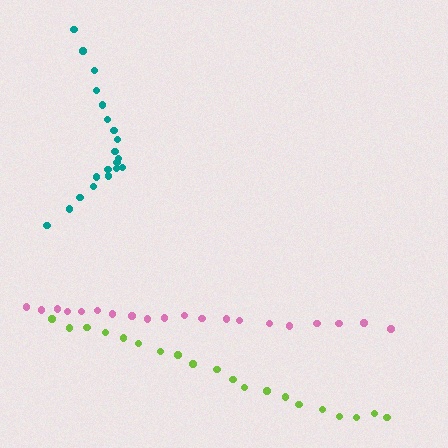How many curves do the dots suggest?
There are 3 distinct paths.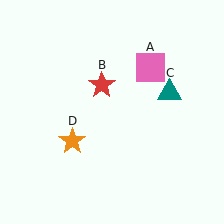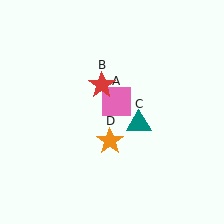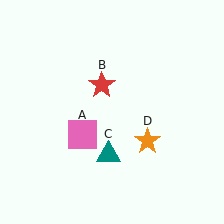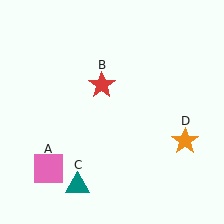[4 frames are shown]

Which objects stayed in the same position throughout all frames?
Red star (object B) remained stationary.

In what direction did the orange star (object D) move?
The orange star (object D) moved right.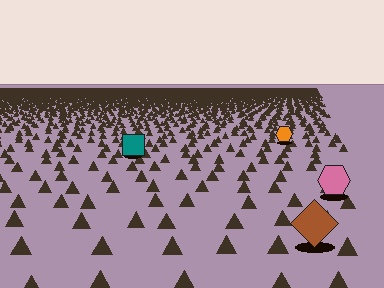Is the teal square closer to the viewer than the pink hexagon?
No. The pink hexagon is closer — you can tell from the texture gradient: the ground texture is coarser near it.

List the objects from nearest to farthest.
From nearest to farthest: the brown diamond, the pink hexagon, the teal square, the orange hexagon.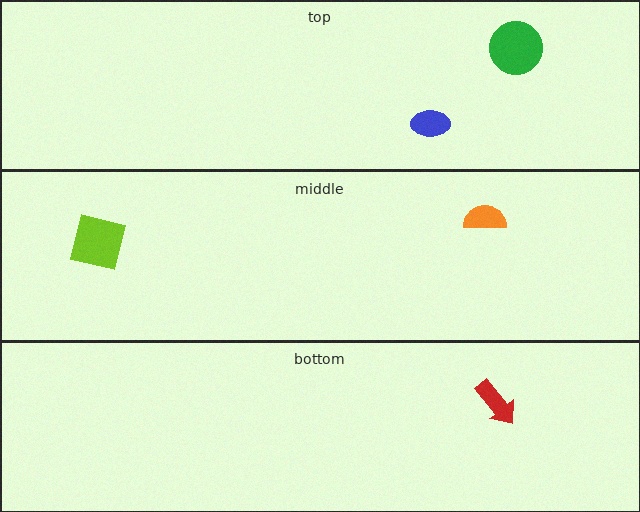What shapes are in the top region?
The blue ellipse, the green circle.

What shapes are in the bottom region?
The red arrow.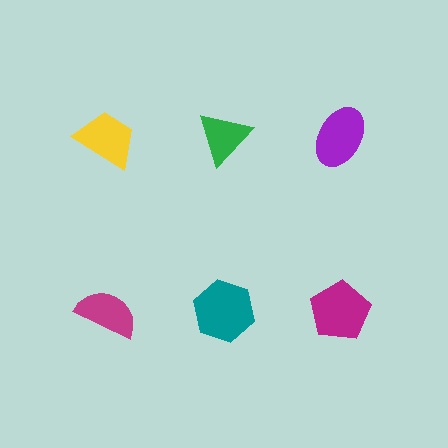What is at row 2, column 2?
A teal hexagon.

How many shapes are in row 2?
3 shapes.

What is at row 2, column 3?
A magenta pentagon.